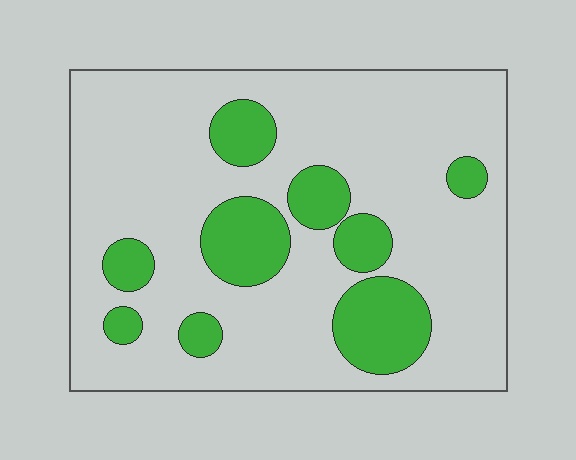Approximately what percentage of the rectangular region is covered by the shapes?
Approximately 20%.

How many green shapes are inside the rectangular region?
9.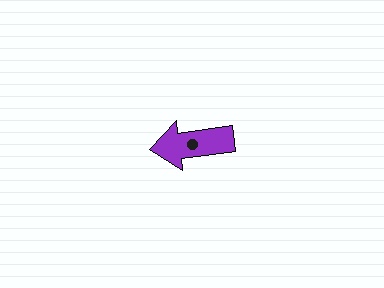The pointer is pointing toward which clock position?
Roughly 9 o'clock.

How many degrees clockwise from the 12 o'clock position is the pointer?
Approximately 263 degrees.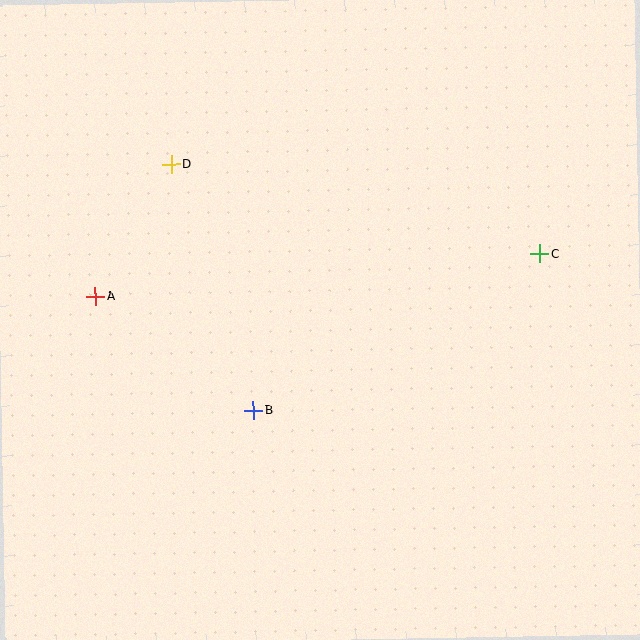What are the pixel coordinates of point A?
Point A is at (95, 296).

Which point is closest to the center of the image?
Point B at (253, 411) is closest to the center.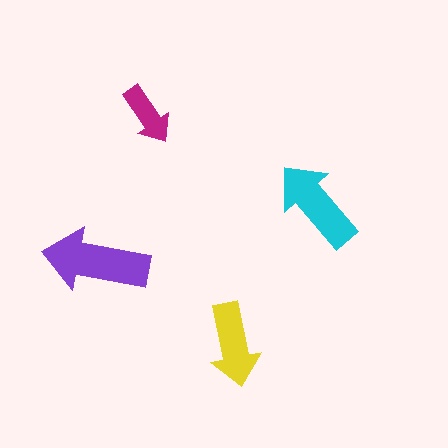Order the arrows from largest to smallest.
the purple one, the cyan one, the yellow one, the magenta one.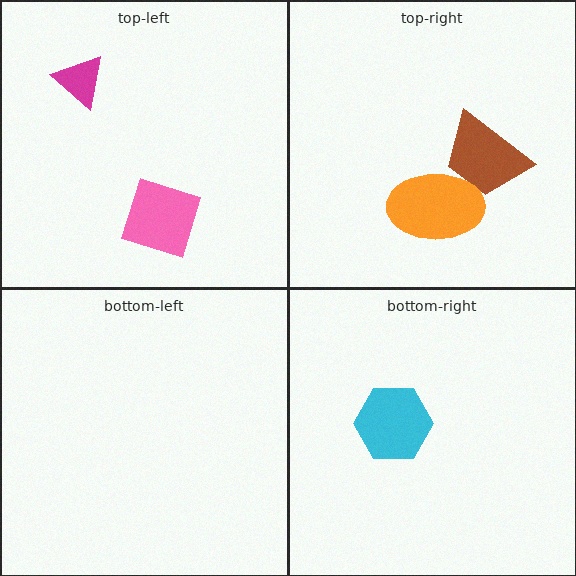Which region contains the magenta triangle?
The top-left region.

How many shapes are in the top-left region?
2.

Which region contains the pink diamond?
The top-left region.